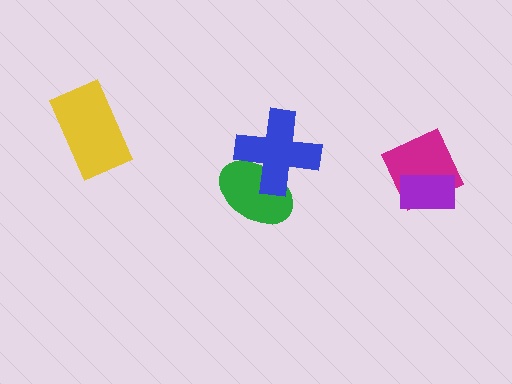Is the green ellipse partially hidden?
Yes, it is partially covered by another shape.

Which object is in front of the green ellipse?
The blue cross is in front of the green ellipse.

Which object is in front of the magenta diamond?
The purple rectangle is in front of the magenta diamond.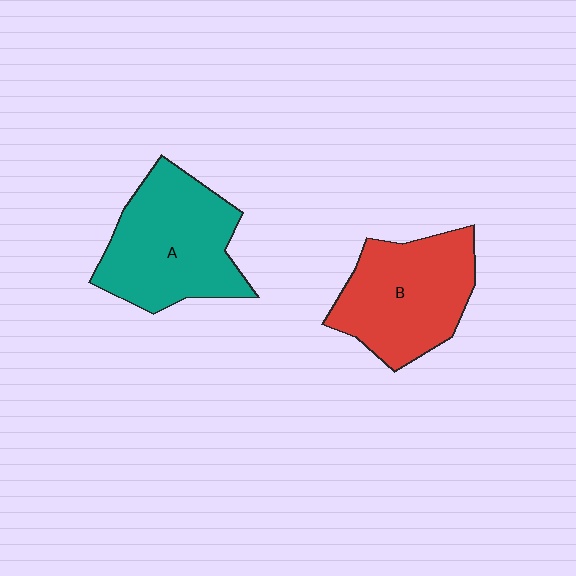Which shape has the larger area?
Shape A (teal).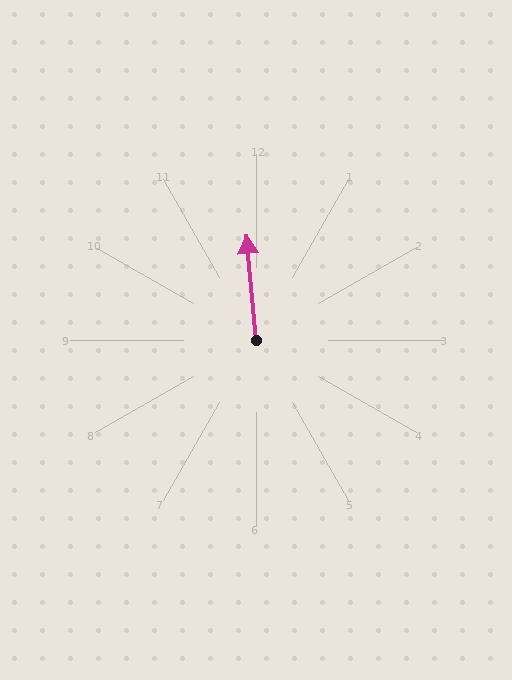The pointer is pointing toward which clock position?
Roughly 12 o'clock.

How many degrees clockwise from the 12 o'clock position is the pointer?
Approximately 355 degrees.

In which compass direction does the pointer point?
North.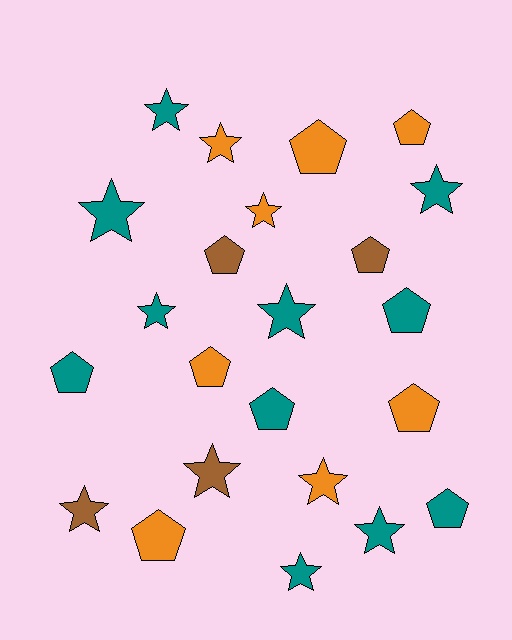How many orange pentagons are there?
There are 5 orange pentagons.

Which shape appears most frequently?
Star, with 12 objects.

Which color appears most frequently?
Teal, with 11 objects.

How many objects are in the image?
There are 23 objects.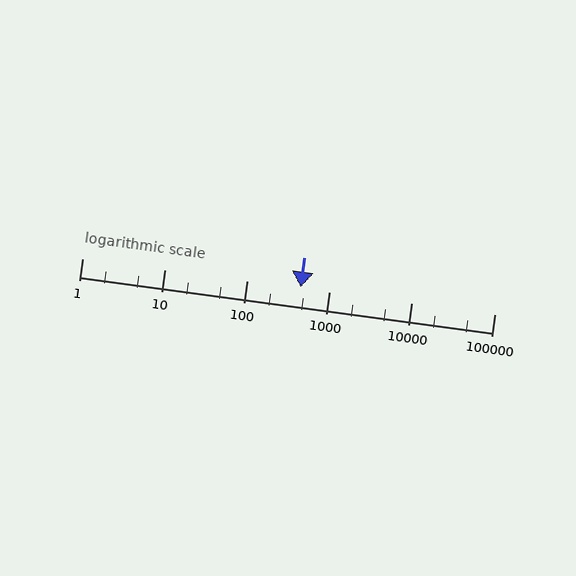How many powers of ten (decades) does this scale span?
The scale spans 5 decades, from 1 to 100000.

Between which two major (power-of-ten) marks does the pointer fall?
The pointer is between 100 and 1000.